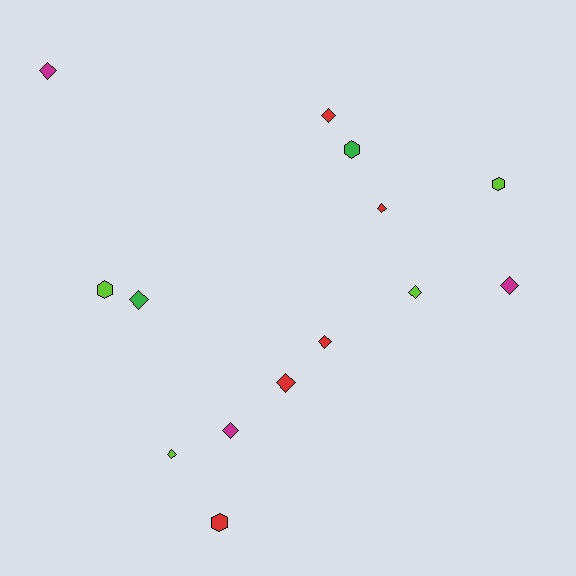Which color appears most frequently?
Red, with 5 objects.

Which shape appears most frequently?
Diamond, with 10 objects.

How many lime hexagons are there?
There are 2 lime hexagons.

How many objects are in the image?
There are 14 objects.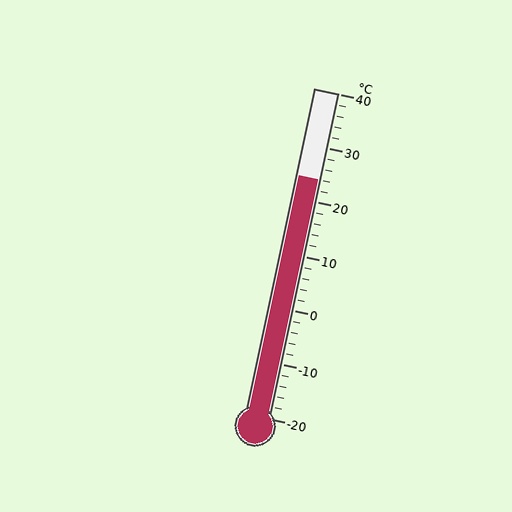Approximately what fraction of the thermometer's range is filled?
The thermometer is filled to approximately 75% of its range.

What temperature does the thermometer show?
The thermometer shows approximately 24°C.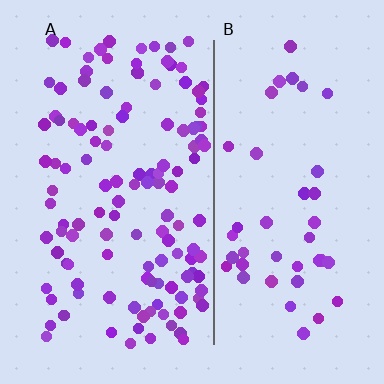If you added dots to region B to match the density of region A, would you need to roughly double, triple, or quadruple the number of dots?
Approximately triple.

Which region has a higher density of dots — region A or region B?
A (the left).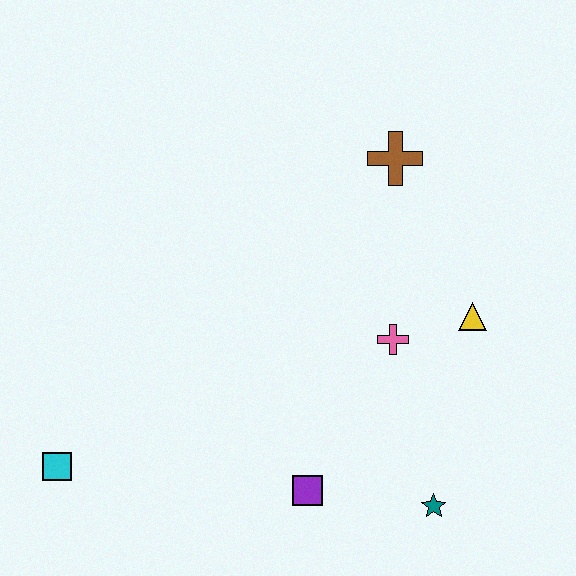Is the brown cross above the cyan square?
Yes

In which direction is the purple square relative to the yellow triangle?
The purple square is below the yellow triangle.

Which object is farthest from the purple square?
The brown cross is farthest from the purple square.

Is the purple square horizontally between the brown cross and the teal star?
No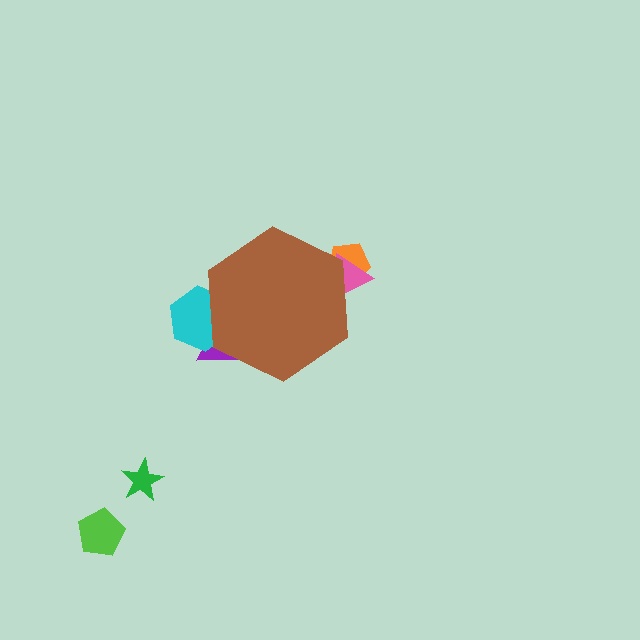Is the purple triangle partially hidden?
Yes, the purple triangle is partially hidden behind the brown hexagon.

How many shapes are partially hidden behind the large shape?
4 shapes are partially hidden.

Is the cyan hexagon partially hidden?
Yes, the cyan hexagon is partially hidden behind the brown hexagon.